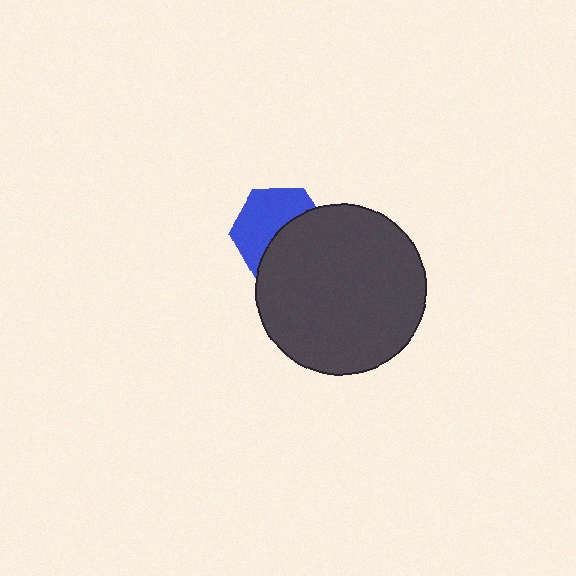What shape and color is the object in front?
The object in front is a dark gray circle.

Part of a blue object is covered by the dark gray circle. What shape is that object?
It is a hexagon.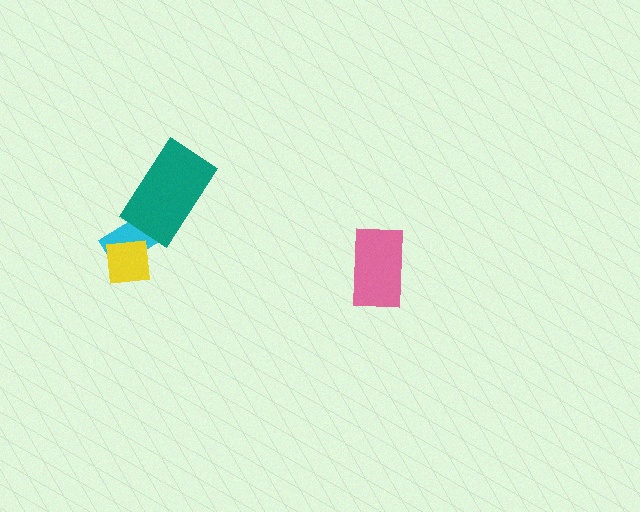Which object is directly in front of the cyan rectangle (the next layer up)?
The yellow square is directly in front of the cyan rectangle.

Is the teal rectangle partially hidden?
No, no other shape covers it.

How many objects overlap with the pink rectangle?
0 objects overlap with the pink rectangle.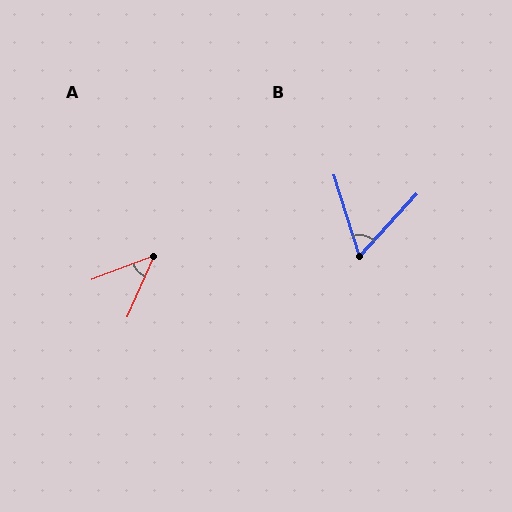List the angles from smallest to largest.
A (46°), B (60°).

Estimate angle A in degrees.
Approximately 46 degrees.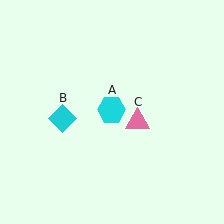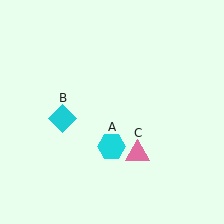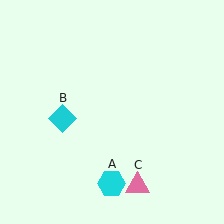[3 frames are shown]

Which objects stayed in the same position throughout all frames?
Cyan diamond (object B) remained stationary.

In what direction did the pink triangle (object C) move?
The pink triangle (object C) moved down.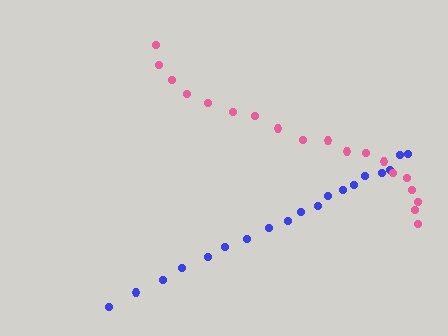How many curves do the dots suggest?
There are 2 distinct paths.